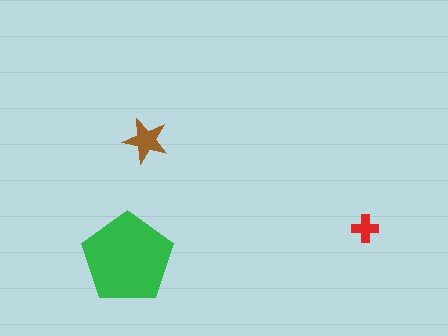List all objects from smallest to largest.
The red cross, the brown star, the green pentagon.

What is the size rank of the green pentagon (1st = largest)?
1st.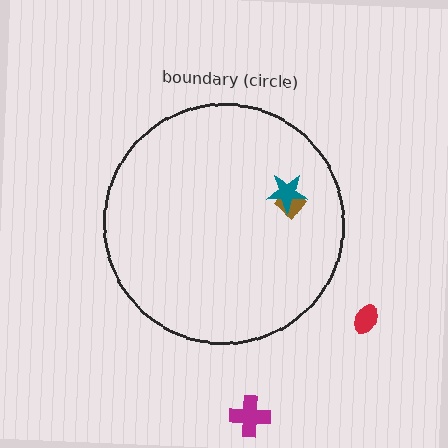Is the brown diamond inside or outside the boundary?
Inside.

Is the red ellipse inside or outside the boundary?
Outside.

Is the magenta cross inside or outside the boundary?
Outside.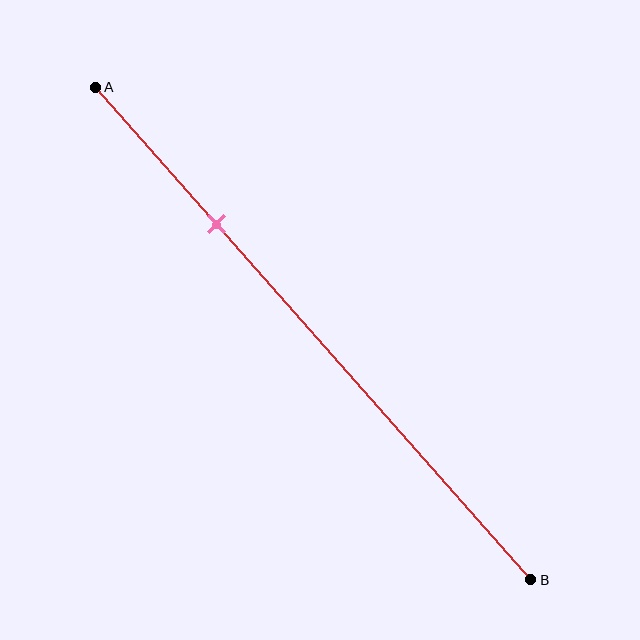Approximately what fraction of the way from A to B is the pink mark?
The pink mark is approximately 30% of the way from A to B.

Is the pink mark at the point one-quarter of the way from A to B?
Yes, the mark is approximately at the one-quarter point.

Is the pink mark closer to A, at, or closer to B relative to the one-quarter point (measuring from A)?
The pink mark is approximately at the one-quarter point of segment AB.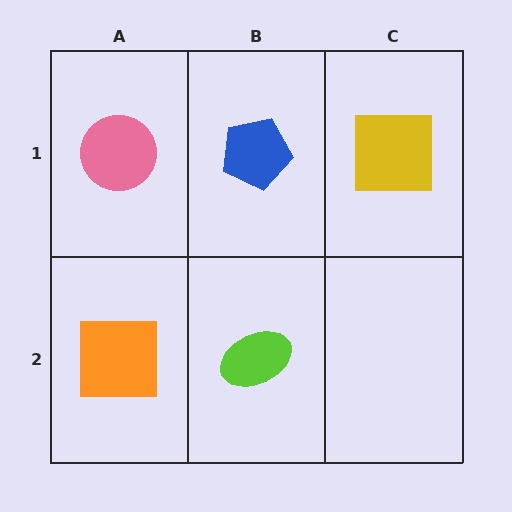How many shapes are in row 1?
3 shapes.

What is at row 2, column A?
An orange square.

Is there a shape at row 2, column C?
No, that cell is empty.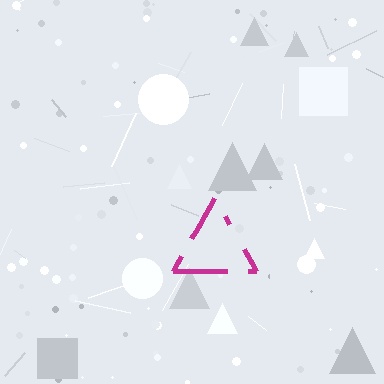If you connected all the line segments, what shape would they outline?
They would outline a triangle.